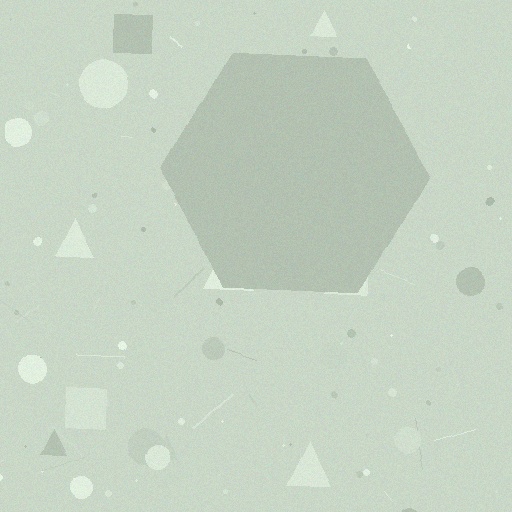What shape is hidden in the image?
A hexagon is hidden in the image.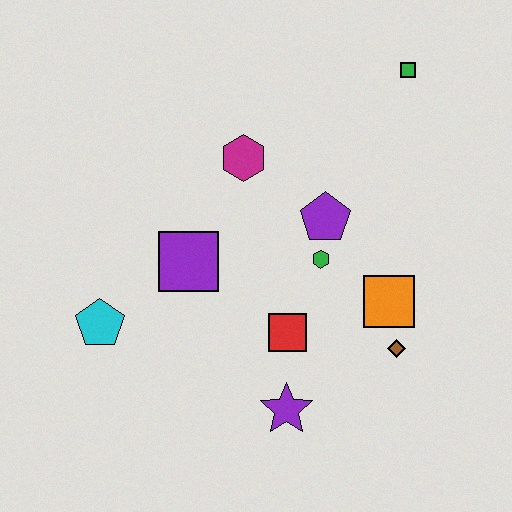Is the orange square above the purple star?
Yes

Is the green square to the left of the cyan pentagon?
No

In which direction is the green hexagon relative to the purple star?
The green hexagon is above the purple star.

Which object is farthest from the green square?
The cyan pentagon is farthest from the green square.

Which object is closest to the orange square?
The brown diamond is closest to the orange square.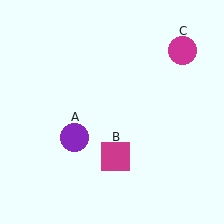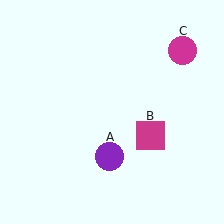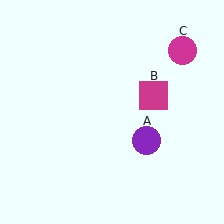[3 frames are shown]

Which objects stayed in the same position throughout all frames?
Magenta circle (object C) remained stationary.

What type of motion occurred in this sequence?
The purple circle (object A), magenta square (object B) rotated counterclockwise around the center of the scene.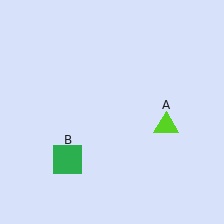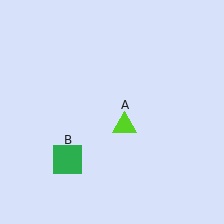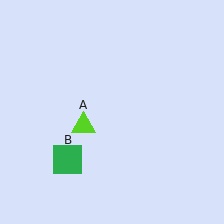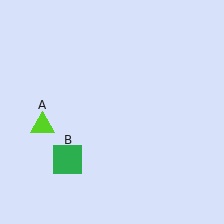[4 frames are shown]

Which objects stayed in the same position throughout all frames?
Green square (object B) remained stationary.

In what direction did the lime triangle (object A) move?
The lime triangle (object A) moved left.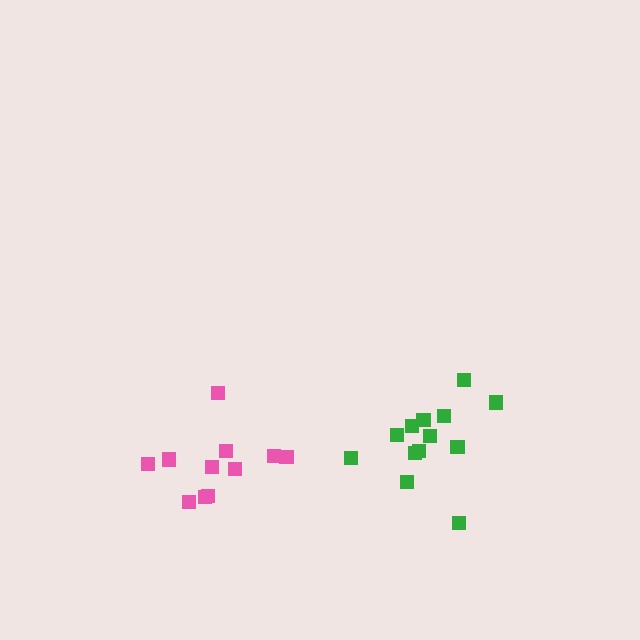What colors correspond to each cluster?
The clusters are colored: green, pink.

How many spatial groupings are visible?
There are 2 spatial groupings.